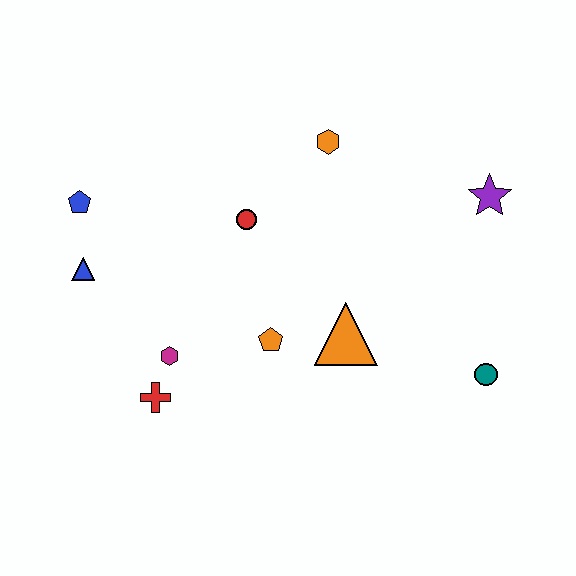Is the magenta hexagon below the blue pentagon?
Yes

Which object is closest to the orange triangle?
The orange pentagon is closest to the orange triangle.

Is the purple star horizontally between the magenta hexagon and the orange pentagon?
No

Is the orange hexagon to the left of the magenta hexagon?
No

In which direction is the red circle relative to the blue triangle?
The red circle is to the right of the blue triangle.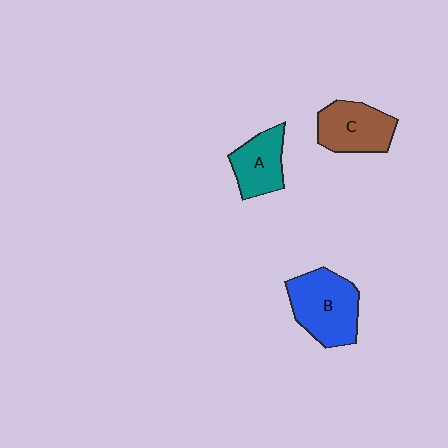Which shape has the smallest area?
Shape A (teal).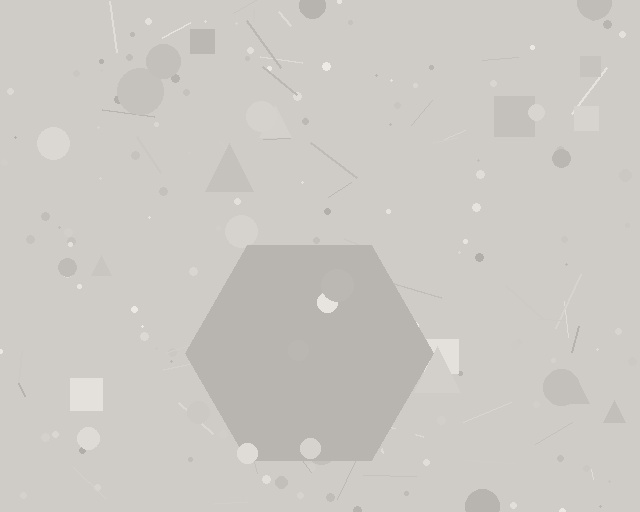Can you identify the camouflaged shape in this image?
The camouflaged shape is a hexagon.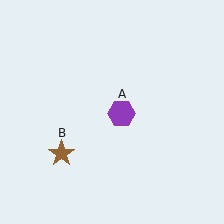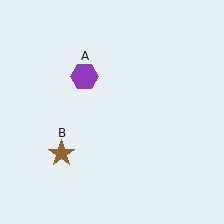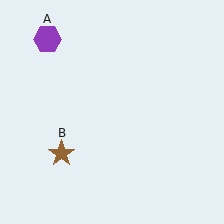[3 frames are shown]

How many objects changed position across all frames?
1 object changed position: purple hexagon (object A).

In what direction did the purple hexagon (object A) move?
The purple hexagon (object A) moved up and to the left.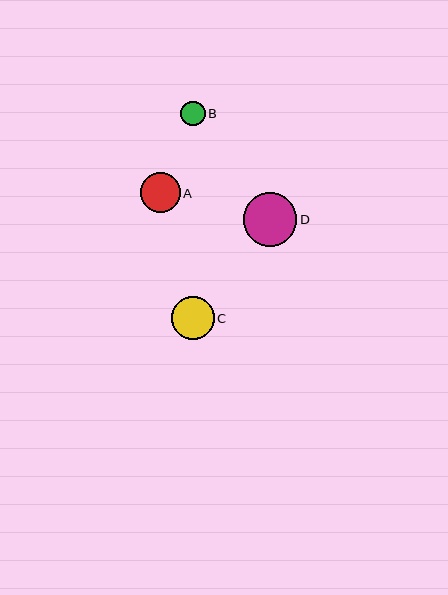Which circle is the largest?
Circle D is the largest with a size of approximately 54 pixels.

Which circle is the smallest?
Circle B is the smallest with a size of approximately 24 pixels.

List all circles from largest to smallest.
From largest to smallest: D, C, A, B.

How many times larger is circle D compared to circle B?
Circle D is approximately 2.2 times the size of circle B.